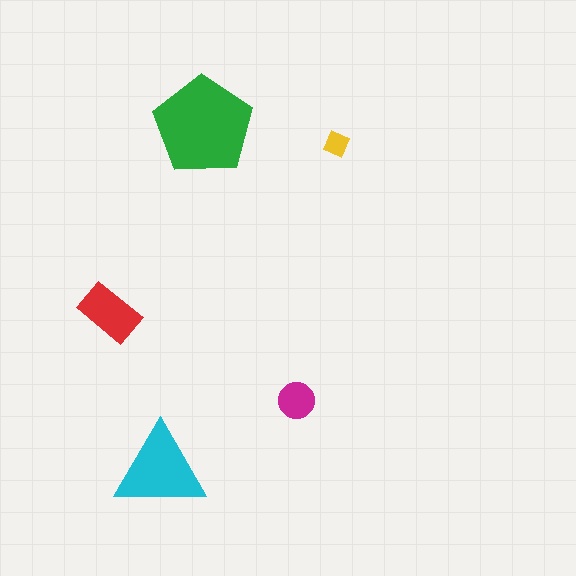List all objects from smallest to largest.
The yellow diamond, the magenta circle, the red rectangle, the cyan triangle, the green pentagon.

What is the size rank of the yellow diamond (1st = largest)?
5th.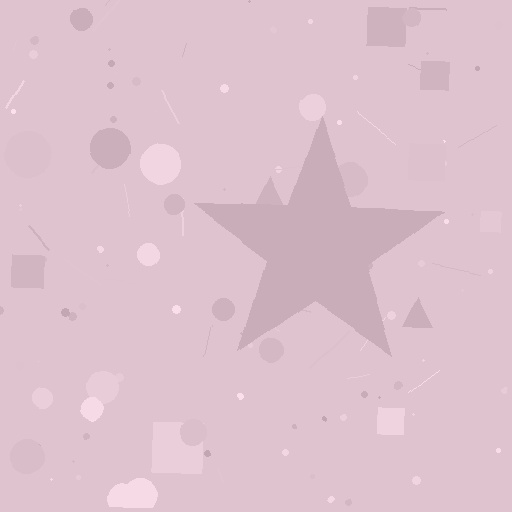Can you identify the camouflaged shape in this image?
The camouflaged shape is a star.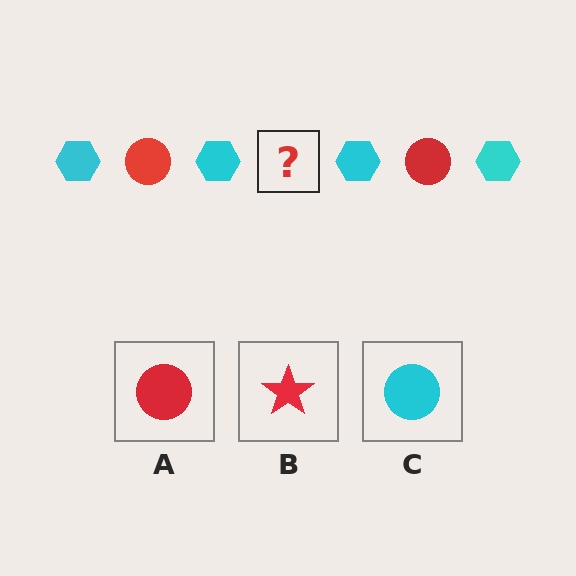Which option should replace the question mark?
Option A.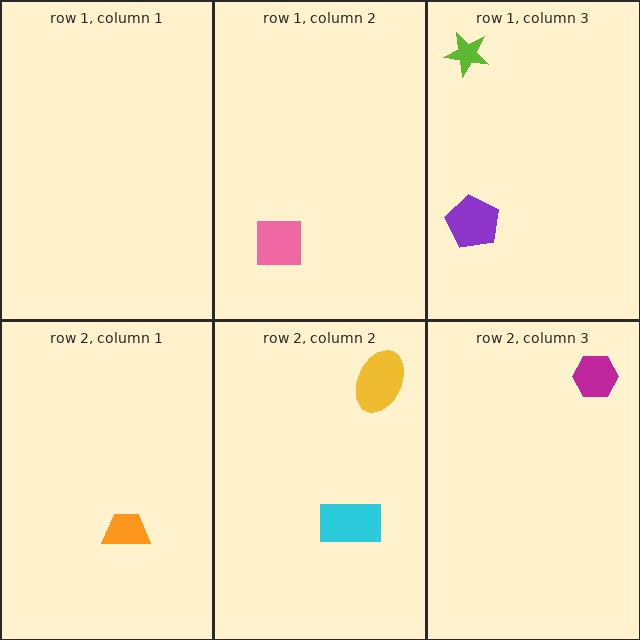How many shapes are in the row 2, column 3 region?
1.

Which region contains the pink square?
The row 1, column 2 region.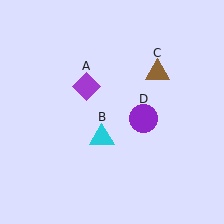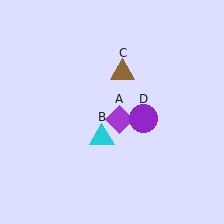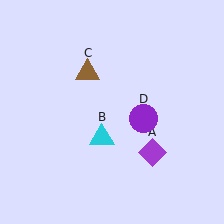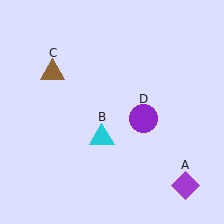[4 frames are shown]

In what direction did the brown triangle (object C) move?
The brown triangle (object C) moved left.